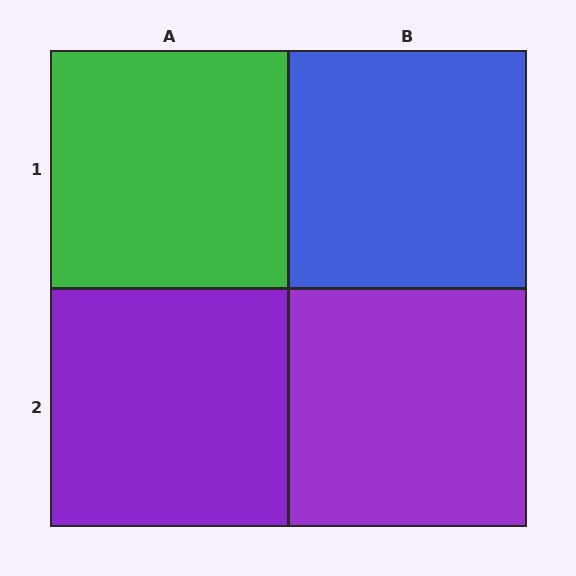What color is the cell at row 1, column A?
Green.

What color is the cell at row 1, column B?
Blue.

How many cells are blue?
1 cell is blue.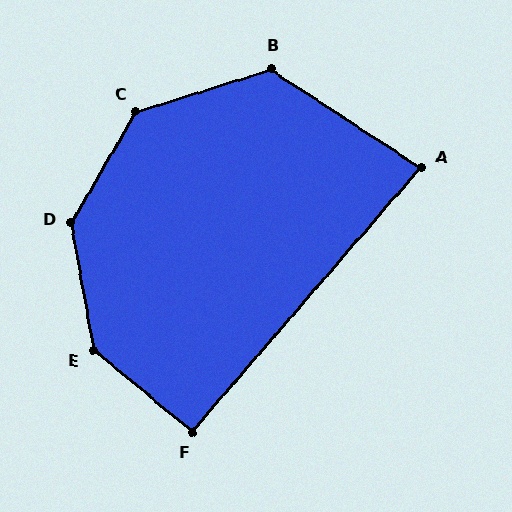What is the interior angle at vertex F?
Approximately 91 degrees (approximately right).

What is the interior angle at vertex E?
Approximately 140 degrees (obtuse).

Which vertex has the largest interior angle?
D, at approximately 140 degrees.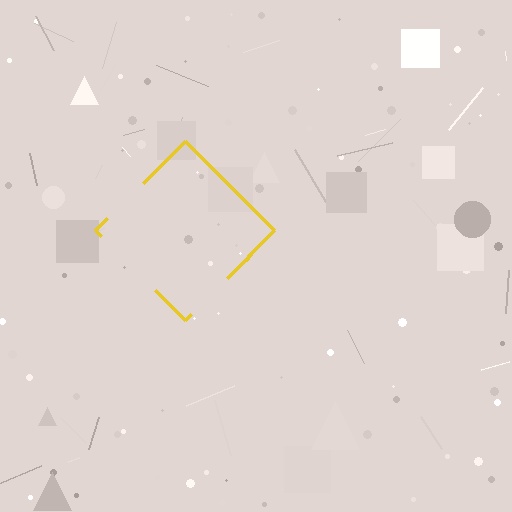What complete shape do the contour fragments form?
The contour fragments form a diamond.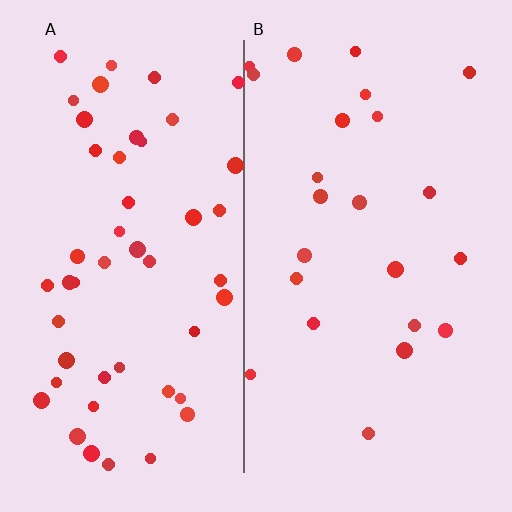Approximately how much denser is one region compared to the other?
Approximately 2.1× — region A over region B.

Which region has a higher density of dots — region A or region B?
A (the left).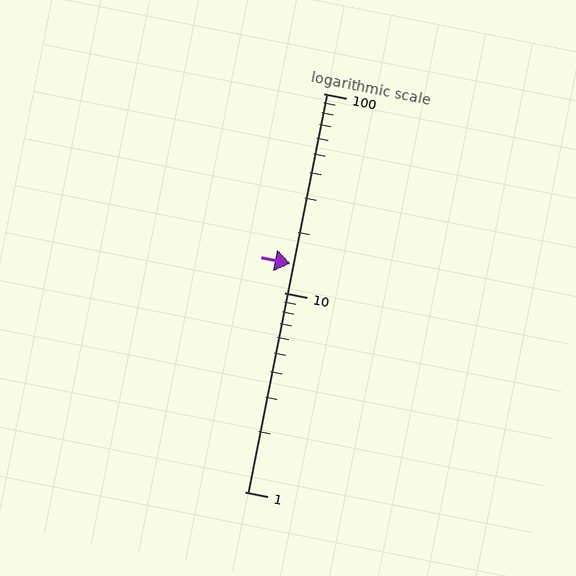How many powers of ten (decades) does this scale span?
The scale spans 2 decades, from 1 to 100.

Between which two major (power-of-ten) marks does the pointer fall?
The pointer is between 10 and 100.